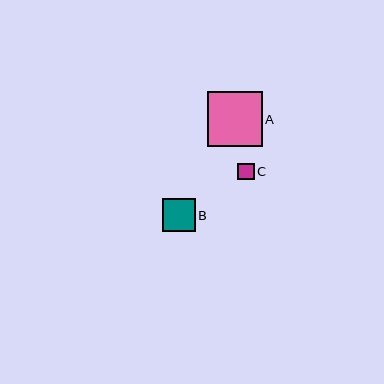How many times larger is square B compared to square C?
Square B is approximately 2.0 times the size of square C.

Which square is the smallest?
Square C is the smallest with a size of approximately 17 pixels.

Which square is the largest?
Square A is the largest with a size of approximately 55 pixels.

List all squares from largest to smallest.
From largest to smallest: A, B, C.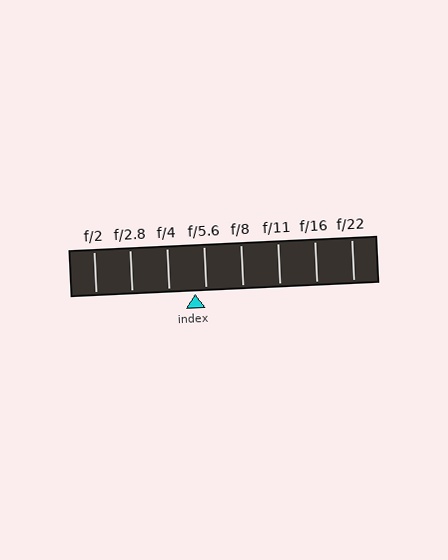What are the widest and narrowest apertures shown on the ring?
The widest aperture shown is f/2 and the narrowest is f/22.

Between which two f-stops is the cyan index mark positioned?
The index mark is between f/4 and f/5.6.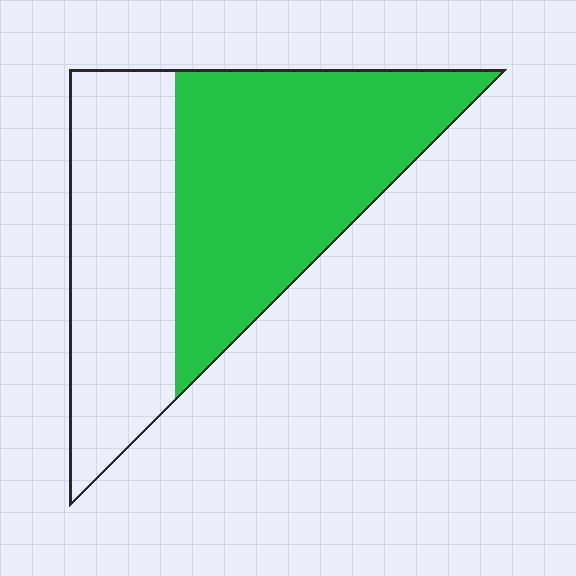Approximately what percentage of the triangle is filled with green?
Approximately 55%.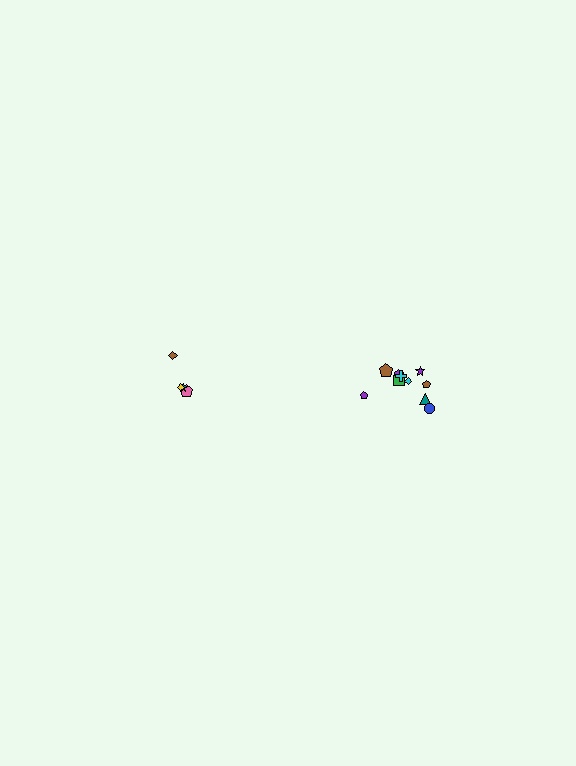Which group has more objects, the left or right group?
The right group.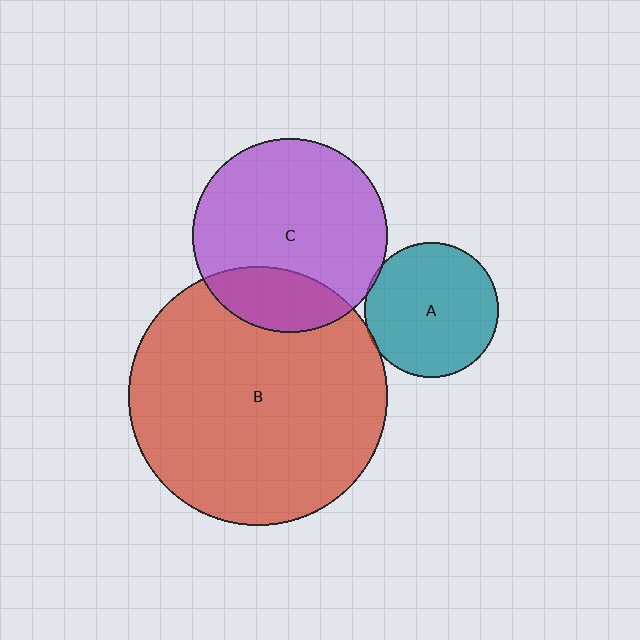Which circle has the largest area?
Circle B (red).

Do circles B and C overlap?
Yes.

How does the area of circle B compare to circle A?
Approximately 3.7 times.